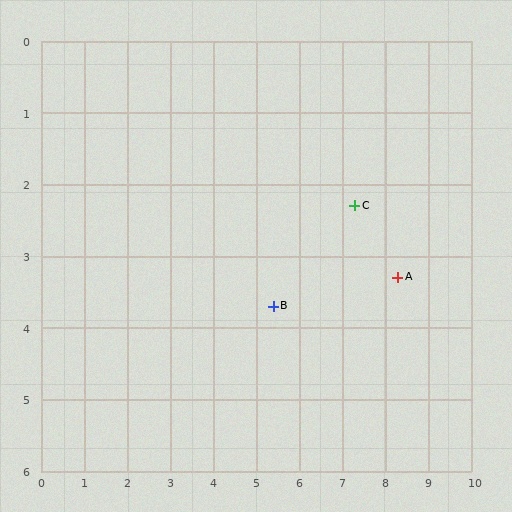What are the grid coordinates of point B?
Point B is at approximately (5.4, 3.7).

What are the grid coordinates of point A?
Point A is at approximately (8.3, 3.3).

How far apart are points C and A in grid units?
Points C and A are about 1.4 grid units apart.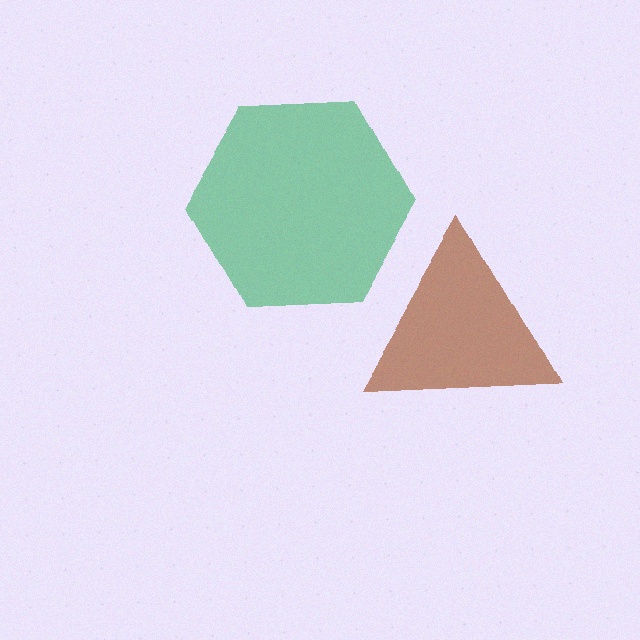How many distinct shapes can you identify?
There are 2 distinct shapes: a brown triangle, a green hexagon.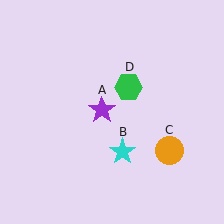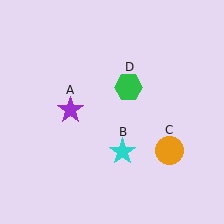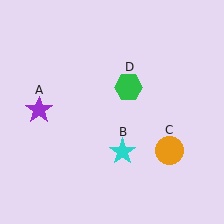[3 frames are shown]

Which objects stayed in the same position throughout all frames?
Cyan star (object B) and orange circle (object C) and green hexagon (object D) remained stationary.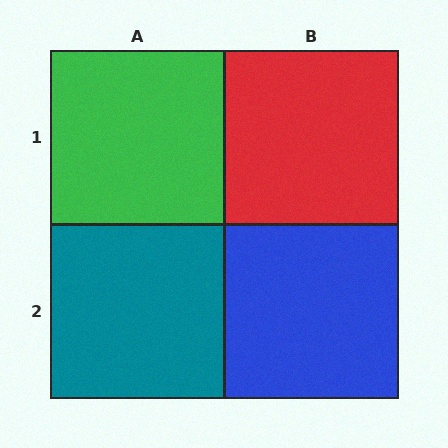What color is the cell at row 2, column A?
Teal.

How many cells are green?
1 cell is green.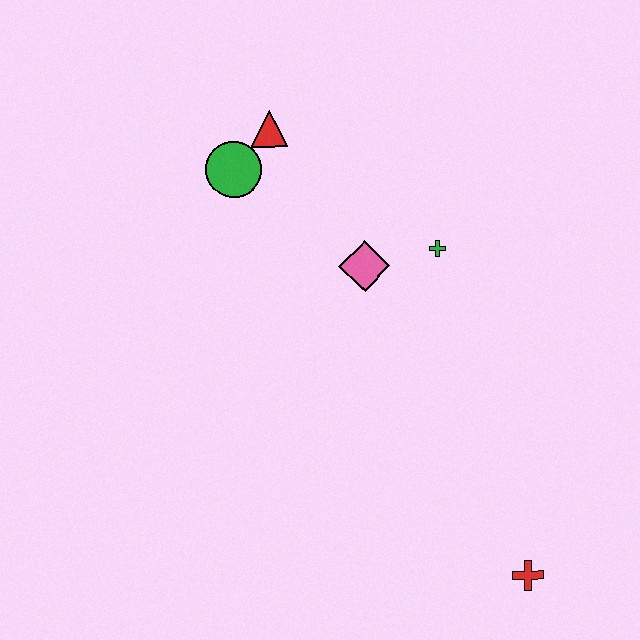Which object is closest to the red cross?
The green cross is closest to the red cross.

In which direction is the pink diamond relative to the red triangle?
The pink diamond is below the red triangle.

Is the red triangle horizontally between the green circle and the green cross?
Yes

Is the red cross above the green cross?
No